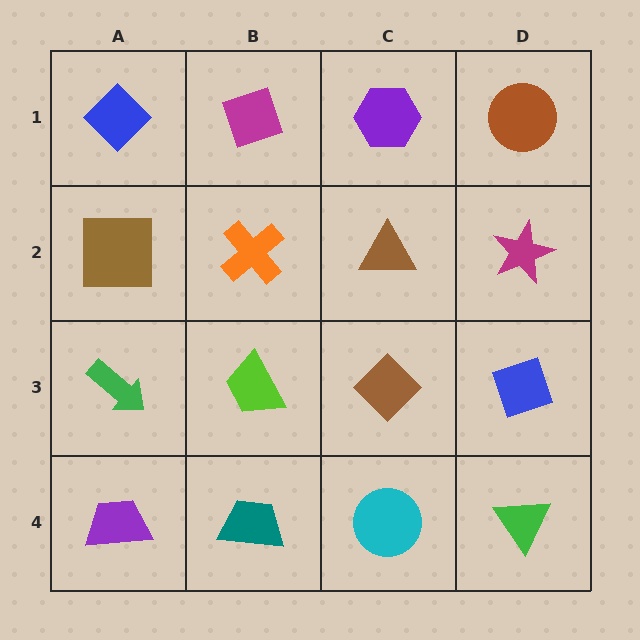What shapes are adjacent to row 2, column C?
A purple hexagon (row 1, column C), a brown diamond (row 3, column C), an orange cross (row 2, column B), a magenta star (row 2, column D).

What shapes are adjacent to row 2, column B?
A magenta diamond (row 1, column B), a lime trapezoid (row 3, column B), a brown square (row 2, column A), a brown triangle (row 2, column C).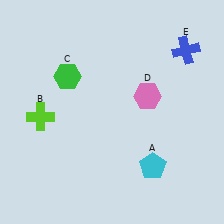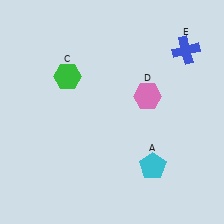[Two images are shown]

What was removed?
The lime cross (B) was removed in Image 2.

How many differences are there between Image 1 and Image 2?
There is 1 difference between the two images.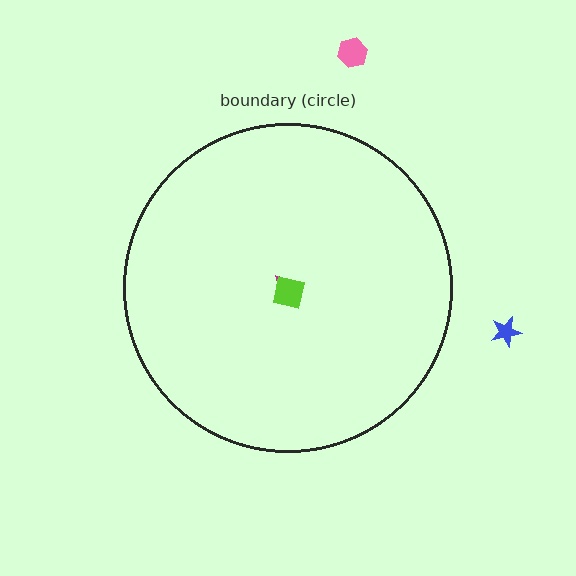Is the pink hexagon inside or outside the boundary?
Outside.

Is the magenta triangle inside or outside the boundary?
Inside.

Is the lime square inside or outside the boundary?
Inside.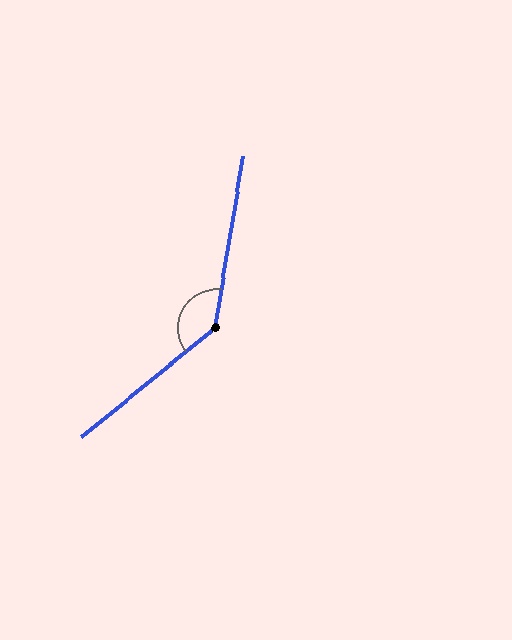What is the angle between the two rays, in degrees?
Approximately 139 degrees.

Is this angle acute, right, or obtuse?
It is obtuse.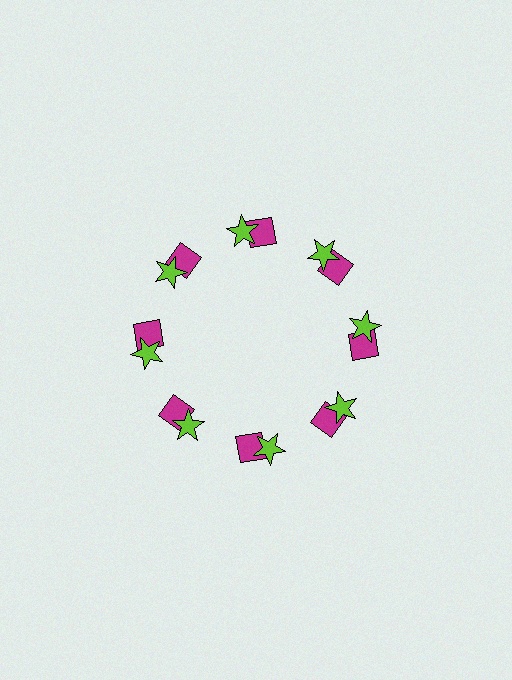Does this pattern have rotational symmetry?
Yes, this pattern has 8-fold rotational symmetry. It looks the same after rotating 45 degrees around the center.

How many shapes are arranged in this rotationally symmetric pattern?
There are 16 shapes, arranged in 8 groups of 2.